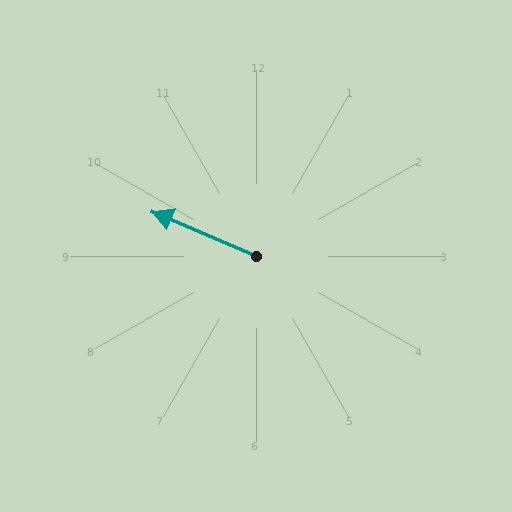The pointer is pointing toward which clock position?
Roughly 10 o'clock.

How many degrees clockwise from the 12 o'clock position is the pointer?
Approximately 293 degrees.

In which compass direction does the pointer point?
Northwest.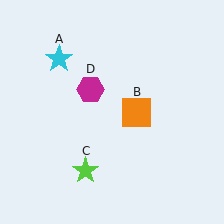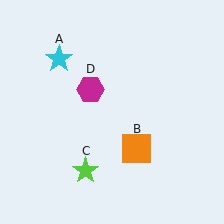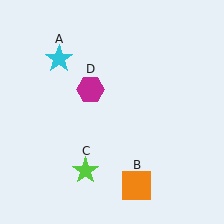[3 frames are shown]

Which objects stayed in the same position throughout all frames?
Cyan star (object A) and lime star (object C) and magenta hexagon (object D) remained stationary.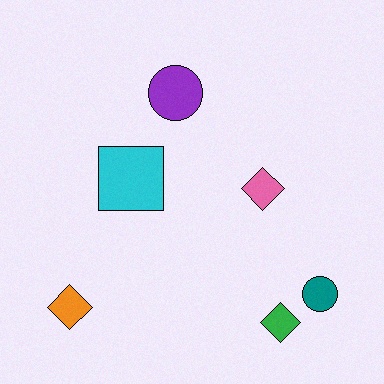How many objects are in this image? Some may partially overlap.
There are 6 objects.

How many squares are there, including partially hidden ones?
There is 1 square.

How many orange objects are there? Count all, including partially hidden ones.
There is 1 orange object.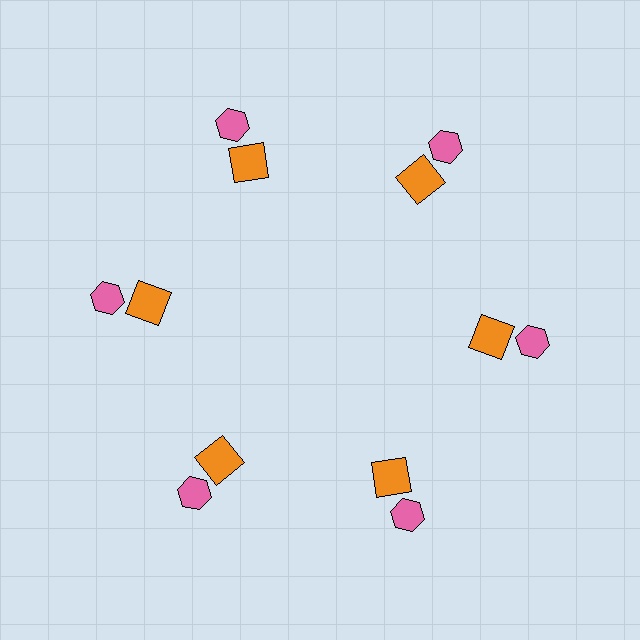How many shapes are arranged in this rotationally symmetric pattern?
There are 12 shapes, arranged in 6 groups of 2.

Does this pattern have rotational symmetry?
Yes, this pattern has 6-fold rotational symmetry. It looks the same after rotating 60 degrees around the center.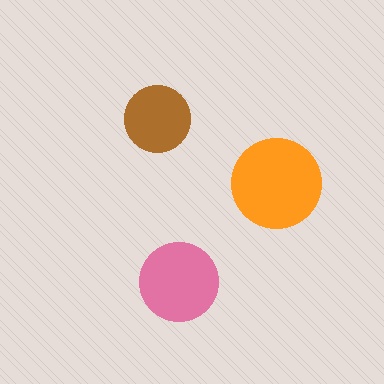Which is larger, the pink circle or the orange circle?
The orange one.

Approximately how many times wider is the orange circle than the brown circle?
About 1.5 times wider.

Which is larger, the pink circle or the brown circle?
The pink one.